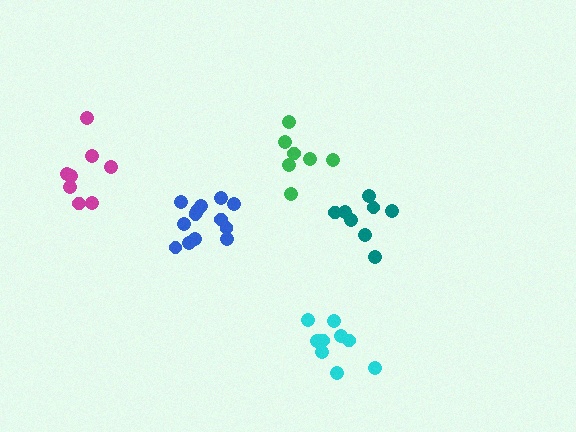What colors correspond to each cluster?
The clusters are colored: blue, green, magenta, cyan, teal.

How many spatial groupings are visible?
There are 5 spatial groupings.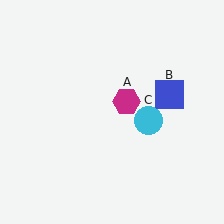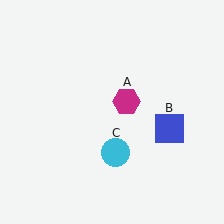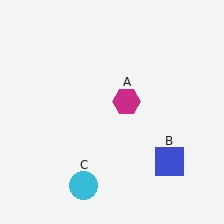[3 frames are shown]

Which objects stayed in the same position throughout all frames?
Magenta hexagon (object A) remained stationary.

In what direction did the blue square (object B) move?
The blue square (object B) moved down.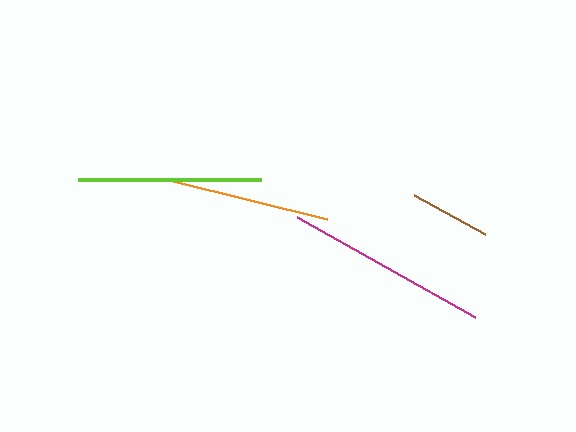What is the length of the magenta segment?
The magenta segment is approximately 204 pixels long.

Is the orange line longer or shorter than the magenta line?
The magenta line is longer than the orange line.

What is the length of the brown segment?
The brown segment is approximately 81 pixels long.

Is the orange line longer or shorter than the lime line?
The lime line is longer than the orange line.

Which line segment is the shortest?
The brown line is the shortest at approximately 81 pixels.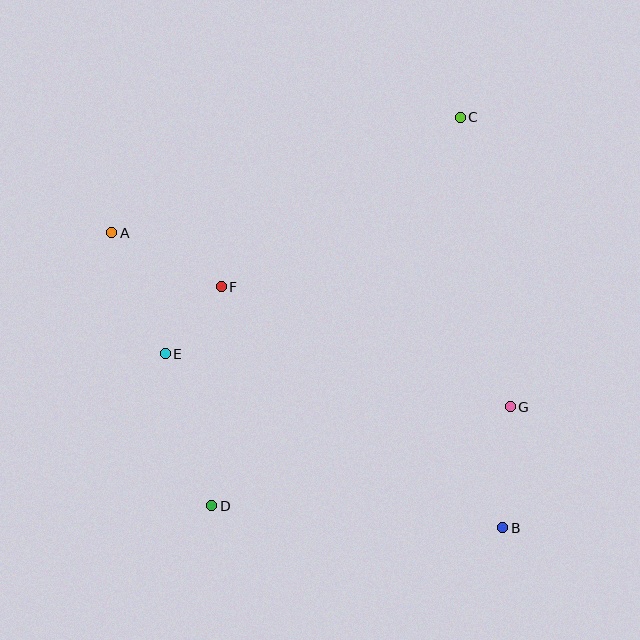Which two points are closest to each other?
Points E and F are closest to each other.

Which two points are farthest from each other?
Points A and B are farthest from each other.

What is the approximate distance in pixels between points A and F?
The distance between A and F is approximately 122 pixels.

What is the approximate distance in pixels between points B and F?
The distance between B and F is approximately 370 pixels.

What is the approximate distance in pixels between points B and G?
The distance between B and G is approximately 121 pixels.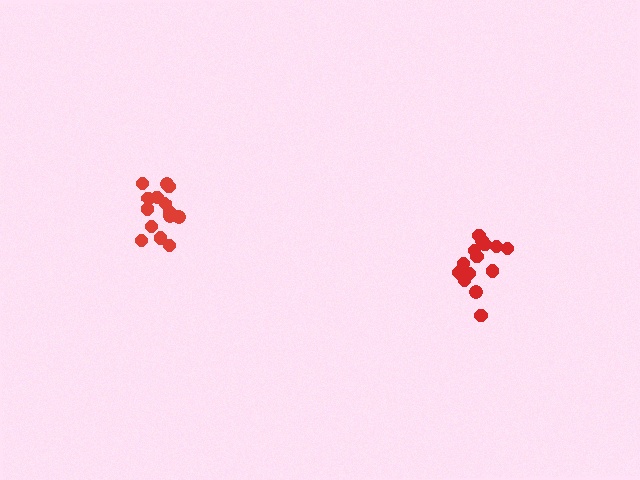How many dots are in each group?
Group 1: 14 dots, Group 2: 15 dots (29 total).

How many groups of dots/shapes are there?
There are 2 groups.